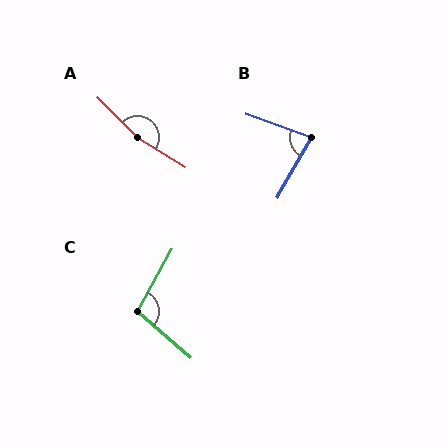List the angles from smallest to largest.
B (80°), C (102°), A (167°).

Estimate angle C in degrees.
Approximately 102 degrees.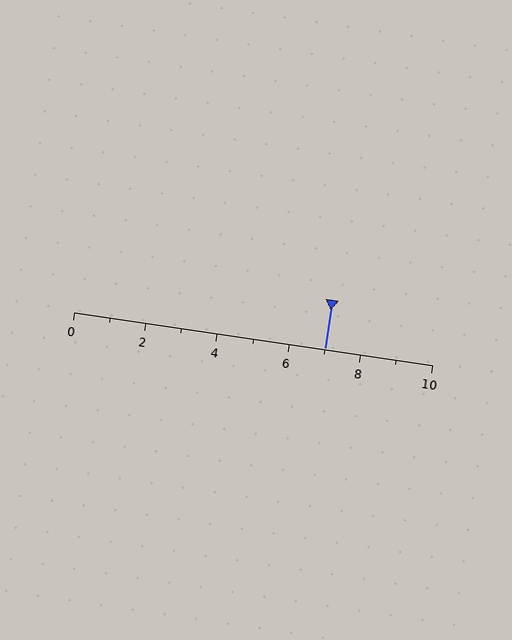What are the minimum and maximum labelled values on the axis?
The axis runs from 0 to 10.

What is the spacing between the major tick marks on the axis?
The major ticks are spaced 2 apart.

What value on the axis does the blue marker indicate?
The marker indicates approximately 7.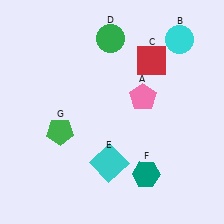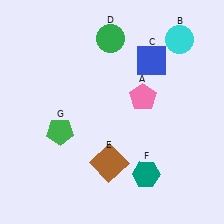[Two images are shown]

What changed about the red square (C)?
In Image 1, C is red. In Image 2, it changed to blue.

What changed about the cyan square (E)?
In Image 1, E is cyan. In Image 2, it changed to brown.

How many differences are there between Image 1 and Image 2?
There are 2 differences between the two images.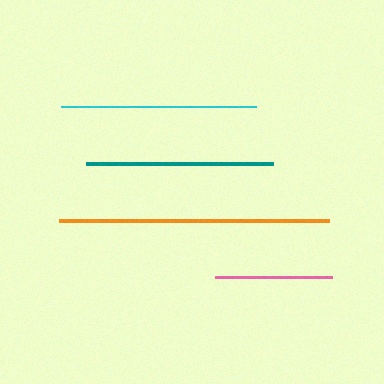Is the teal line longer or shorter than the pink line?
The teal line is longer than the pink line.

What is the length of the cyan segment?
The cyan segment is approximately 196 pixels long.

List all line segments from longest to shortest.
From longest to shortest: orange, cyan, teal, pink.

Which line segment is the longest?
The orange line is the longest at approximately 270 pixels.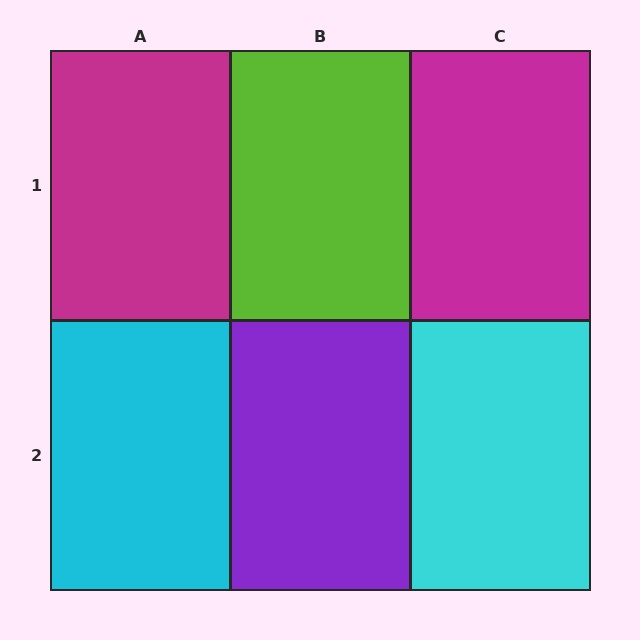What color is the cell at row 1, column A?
Magenta.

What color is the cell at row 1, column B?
Lime.